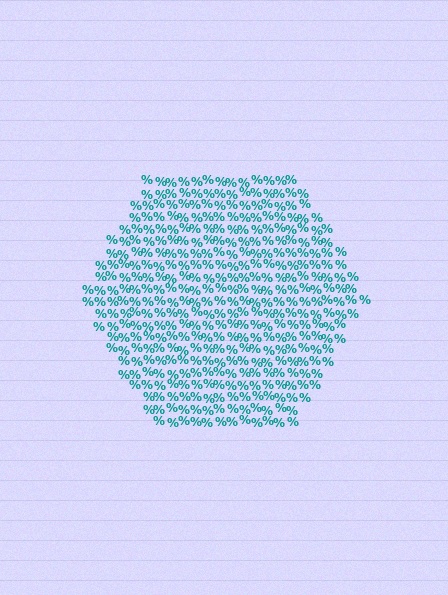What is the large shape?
The large shape is a hexagon.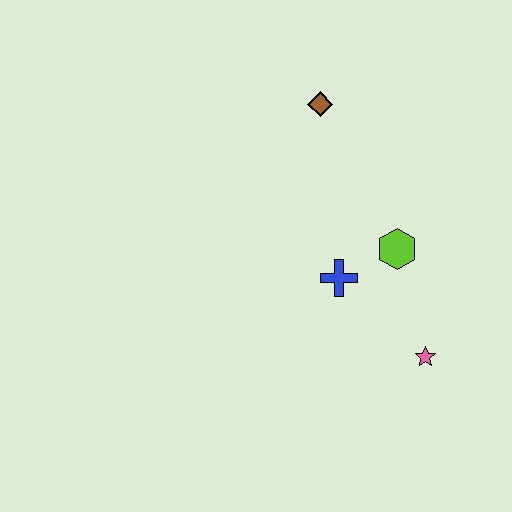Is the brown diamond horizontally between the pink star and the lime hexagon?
No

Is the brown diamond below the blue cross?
No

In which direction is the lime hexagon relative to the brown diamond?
The lime hexagon is below the brown diamond.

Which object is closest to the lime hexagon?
The blue cross is closest to the lime hexagon.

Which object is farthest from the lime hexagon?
The brown diamond is farthest from the lime hexagon.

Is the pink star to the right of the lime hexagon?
Yes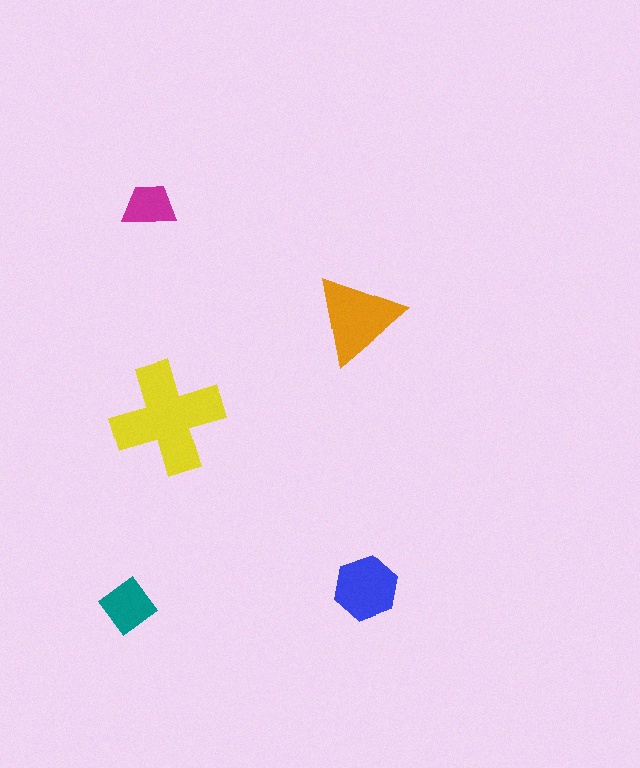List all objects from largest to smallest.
The yellow cross, the orange triangle, the blue hexagon, the teal diamond, the magenta trapezoid.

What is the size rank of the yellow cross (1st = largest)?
1st.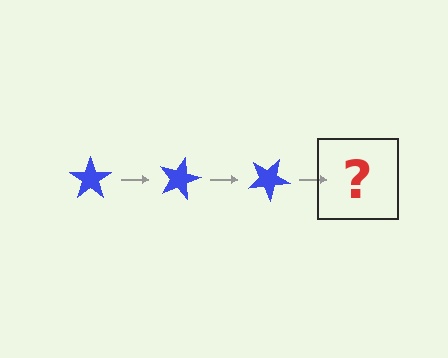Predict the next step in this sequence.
The next step is a blue star rotated 45 degrees.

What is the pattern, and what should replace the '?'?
The pattern is that the star rotates 15 degrees each step. The '?' should be a blue star rotated 45 degrees.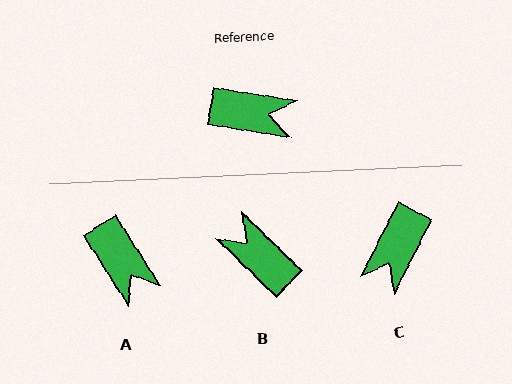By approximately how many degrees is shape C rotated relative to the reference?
Approximately 108 degrees clockwise.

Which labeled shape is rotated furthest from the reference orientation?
B, about 145 degrees away.